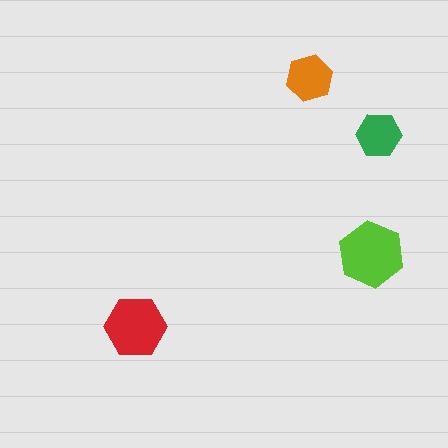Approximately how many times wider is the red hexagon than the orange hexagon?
About 1.5 times wider.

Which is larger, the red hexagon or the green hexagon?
The red one.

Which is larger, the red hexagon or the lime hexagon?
The lime one.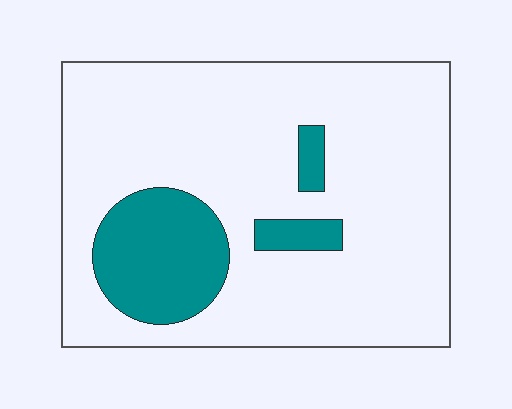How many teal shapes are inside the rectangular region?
3.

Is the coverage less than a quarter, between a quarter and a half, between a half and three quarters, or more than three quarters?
Less than a quarter.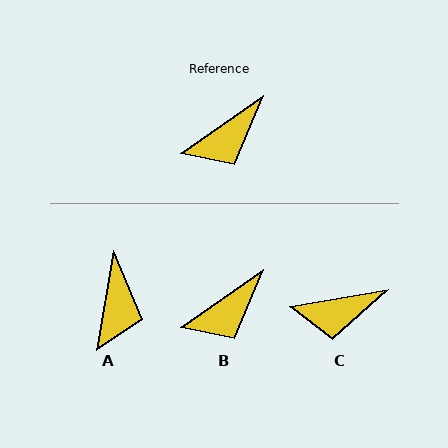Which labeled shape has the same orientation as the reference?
B.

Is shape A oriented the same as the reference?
No, it is off by about 45 degrees.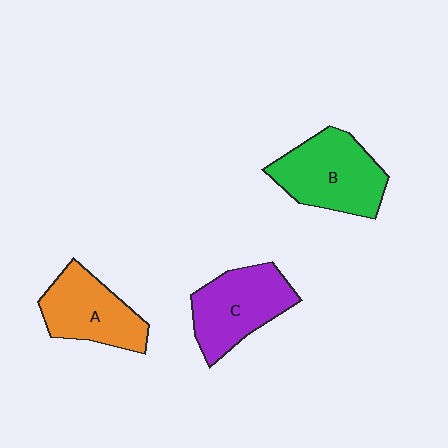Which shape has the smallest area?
Shape A (orange).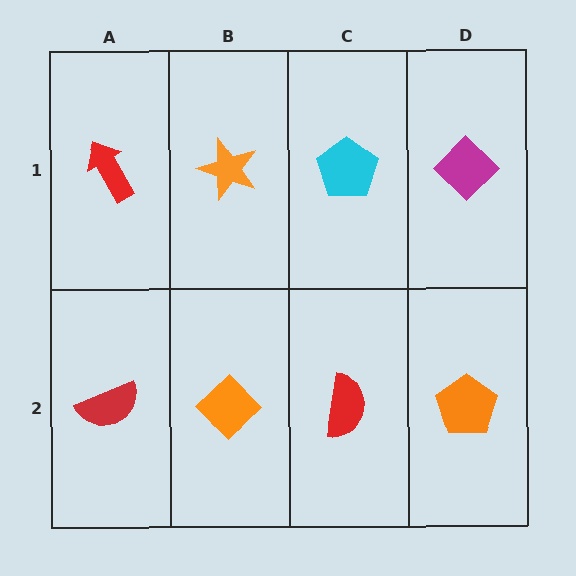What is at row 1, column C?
A cyan pentagon.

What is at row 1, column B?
An orange star.